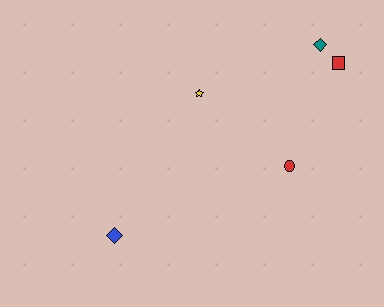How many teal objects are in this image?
There is 1 teal object.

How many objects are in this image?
There are 5 objects.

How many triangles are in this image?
There are no triangles.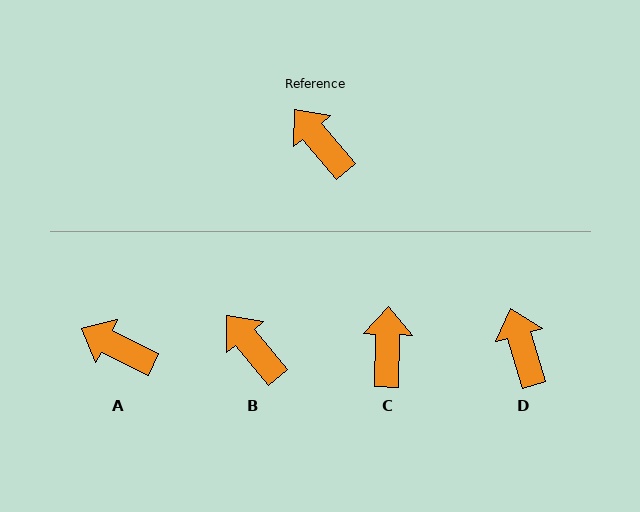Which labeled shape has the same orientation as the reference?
B.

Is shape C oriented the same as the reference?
No, it is off by about 42 degrees.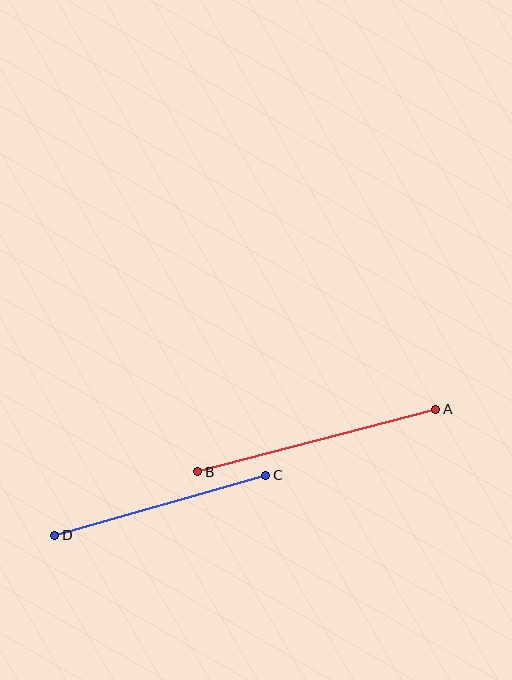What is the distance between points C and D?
The distance is approximately 220 pixels.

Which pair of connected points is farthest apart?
Points A and B are farthest apart.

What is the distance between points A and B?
The distance is approximately 246 pixels.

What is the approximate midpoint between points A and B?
The midpoint is at approximately (317, 440) pixels.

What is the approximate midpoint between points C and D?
The midpoint is at approximately (160, 505) pixels.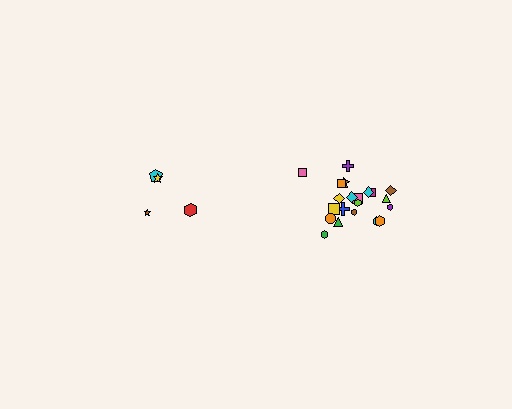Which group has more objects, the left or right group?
The right group.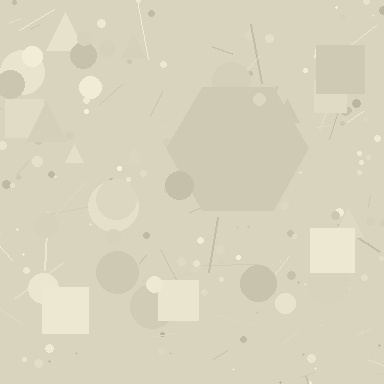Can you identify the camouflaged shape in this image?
The camouflaged shape is a hexagon.